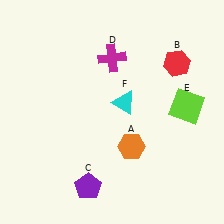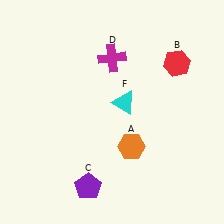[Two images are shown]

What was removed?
The lime square (E) was removed in Image 2.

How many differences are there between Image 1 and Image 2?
There is 1 difference between the two images.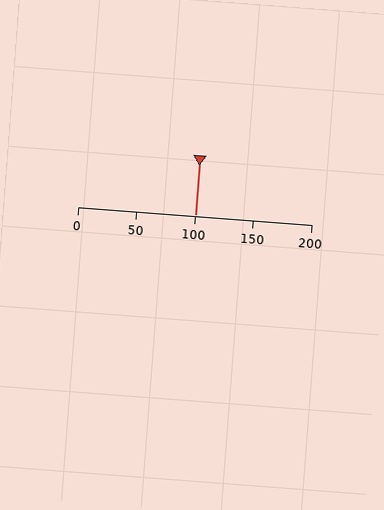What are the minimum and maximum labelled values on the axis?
The axis runs from 0 to 200.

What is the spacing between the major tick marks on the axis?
The major ticks are spaced 50 apart.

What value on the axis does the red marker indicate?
The marker indicates approximately 100.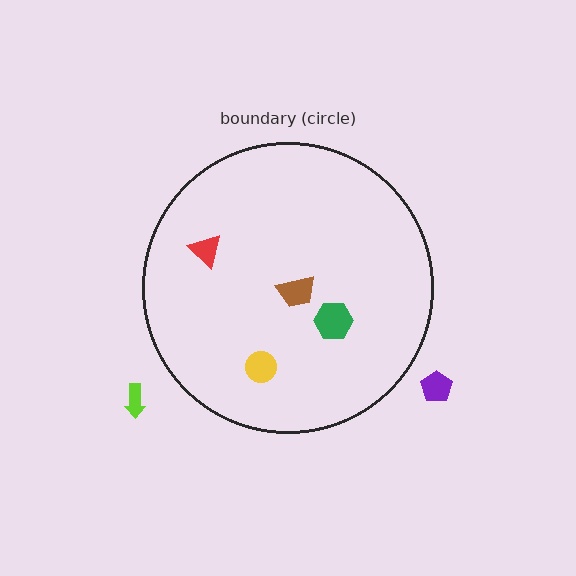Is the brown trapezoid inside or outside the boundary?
Inside.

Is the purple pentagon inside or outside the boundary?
Outside.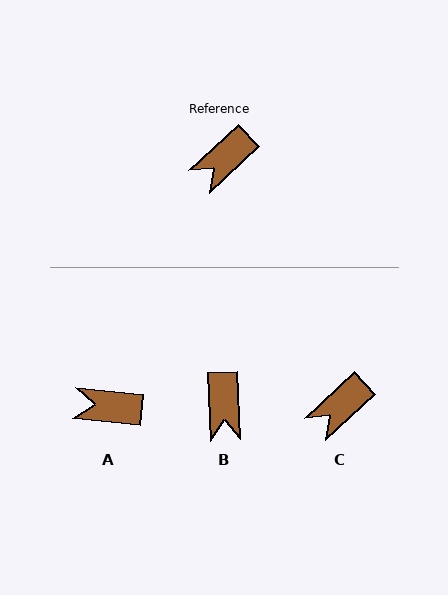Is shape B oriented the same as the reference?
No, it is off by about 50 degrees.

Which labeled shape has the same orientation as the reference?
C.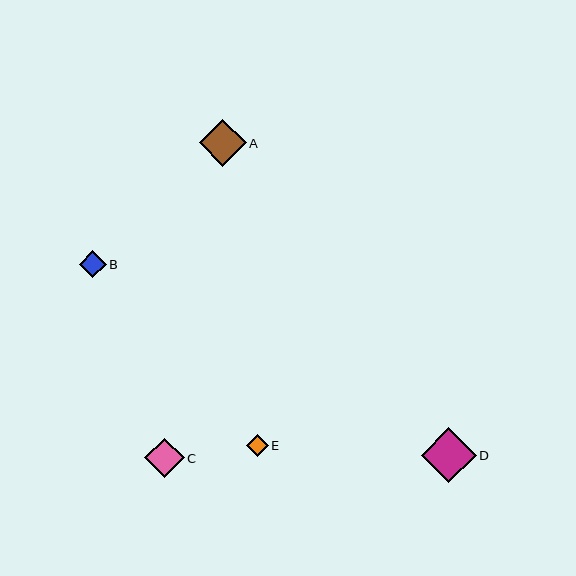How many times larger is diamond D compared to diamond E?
Diamond D is approximately 2.5 times the size of diamond E.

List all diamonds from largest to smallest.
From largest to smallest: D, A, C, B, E.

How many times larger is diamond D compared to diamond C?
Diamond D is approximately 1.4 times the size of diamond C.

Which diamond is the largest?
Diamond D is the largest with a size of approximately 54 pixels.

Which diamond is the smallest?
Diamond E is the smallest with a size of approximately 22 pixels.